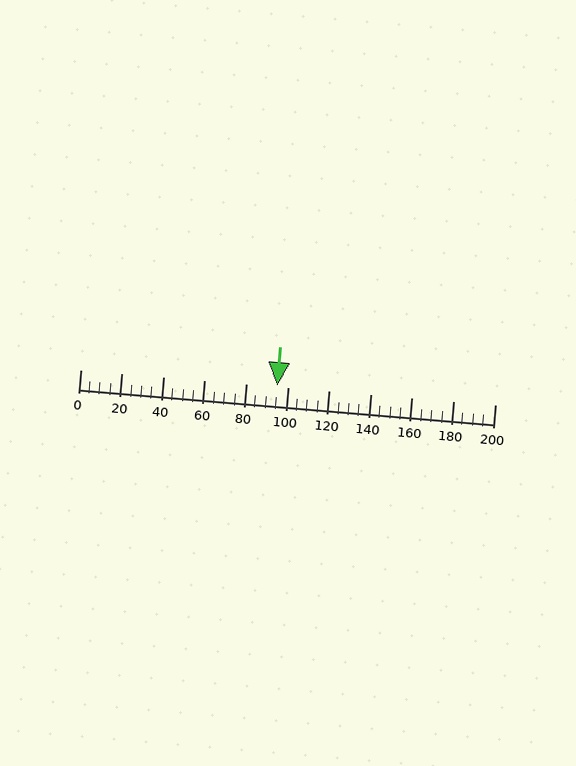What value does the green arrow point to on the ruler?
The green arrow points to approximately 95.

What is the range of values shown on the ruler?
The ruler shows values from 0 to 200.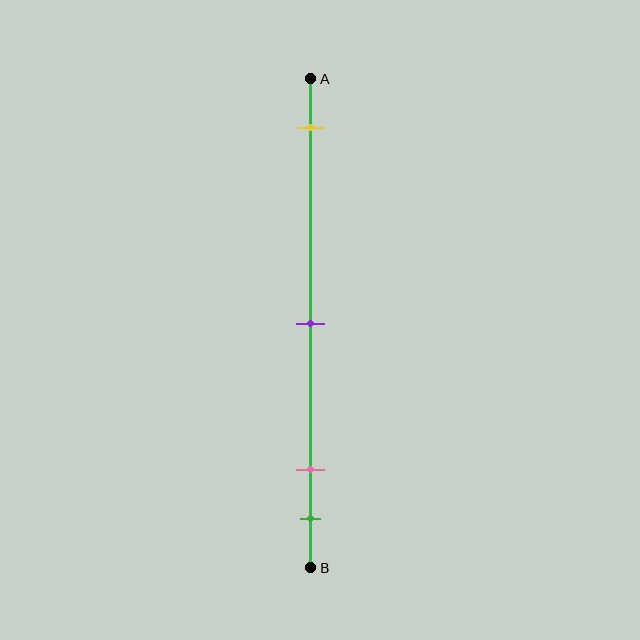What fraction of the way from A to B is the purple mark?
The purple mark is approximately 50% (0.5) of the way from A to B.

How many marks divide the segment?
There are 4 marks dividing the segment.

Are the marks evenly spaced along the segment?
No, the marks are not evenly spaced.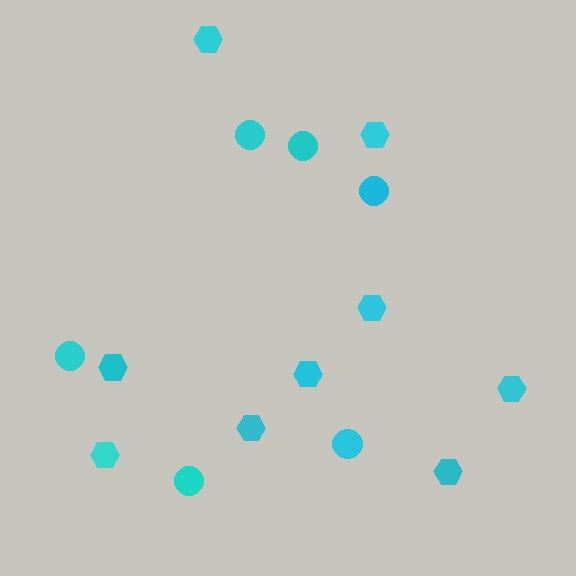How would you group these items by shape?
There are 2 groups: one group of circles (6) and one group of hexagons (9).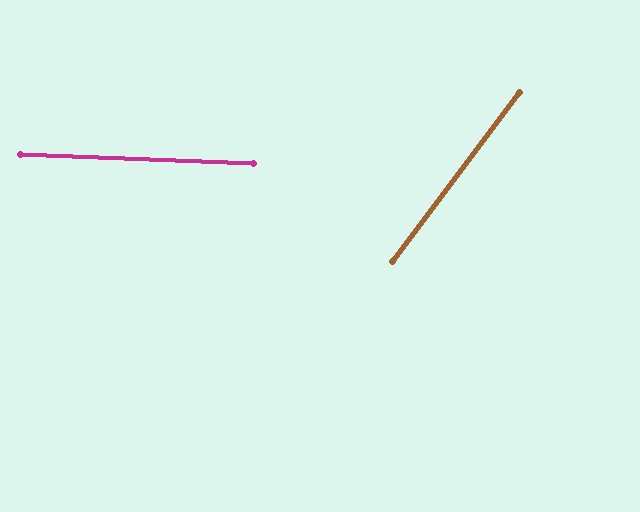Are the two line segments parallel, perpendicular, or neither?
Neither parallel nor perpendicular — they differ by about 55°.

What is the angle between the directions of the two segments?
Approximately 55 degrees.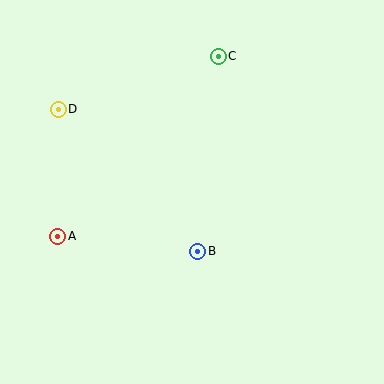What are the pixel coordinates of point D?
Point D is at (58, 109).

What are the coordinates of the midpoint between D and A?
The midpoint between D and A is at (58, 173).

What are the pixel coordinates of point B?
Point B is at (198, 251).